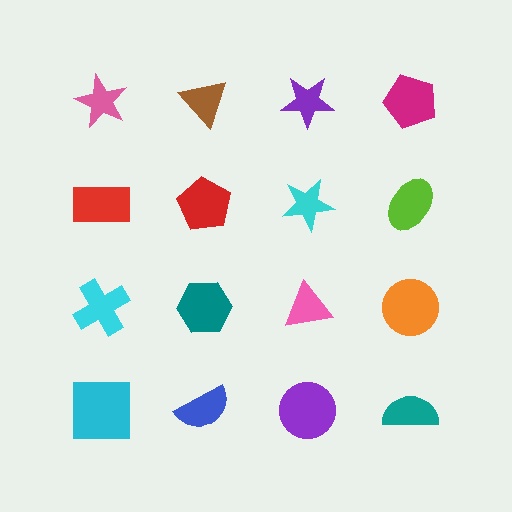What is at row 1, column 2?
A brown triangle.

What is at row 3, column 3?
A pink triangle.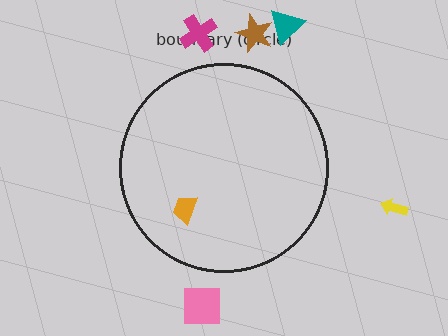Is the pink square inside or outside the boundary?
Outside.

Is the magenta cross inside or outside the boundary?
Outside.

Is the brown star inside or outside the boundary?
Outside.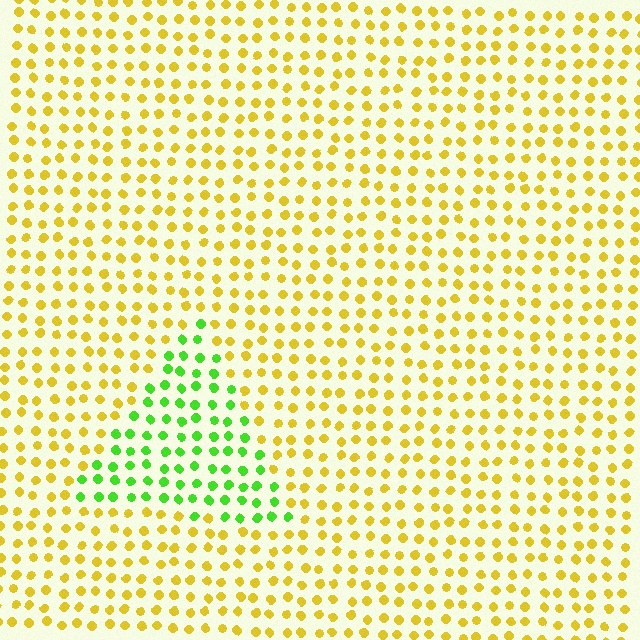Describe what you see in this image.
The image is filled with small yellow elements in a uniform arrangement. A triangle-shaped region is visible where the elements are tinted to a slightly different hue, forming a subtle color boundary.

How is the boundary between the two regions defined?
The boundary is defined purely by a slight shift in hue (about 60 degrees). Spacing, size, and orientation are identical on both sides.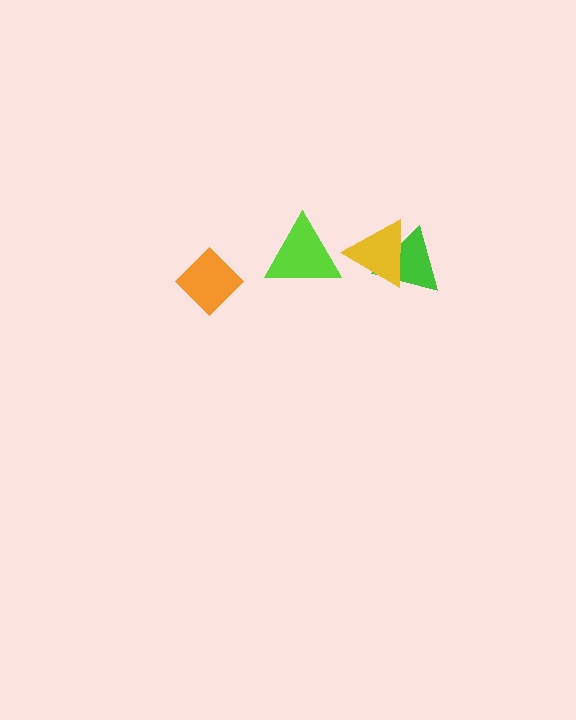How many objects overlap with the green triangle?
1 object overlaps with the green triangle.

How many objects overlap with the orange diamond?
0 objects overlap with the orange diamond.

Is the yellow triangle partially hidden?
No, no other shape covers it.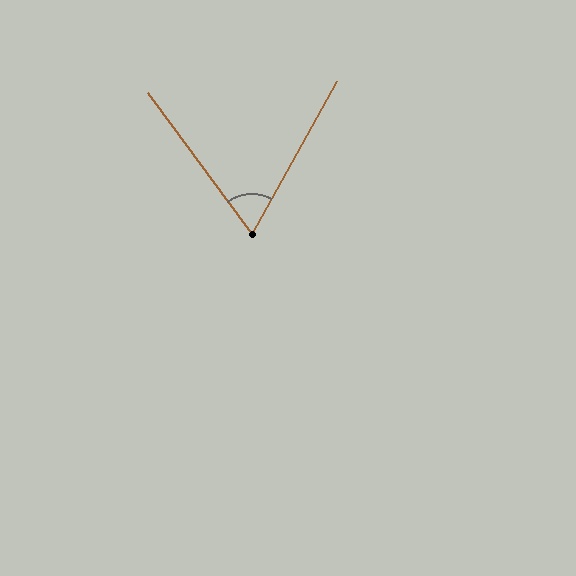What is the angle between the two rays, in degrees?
Approximately 65 degrees.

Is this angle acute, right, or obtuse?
It is acute.